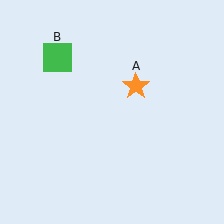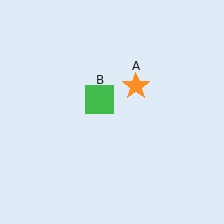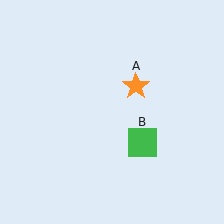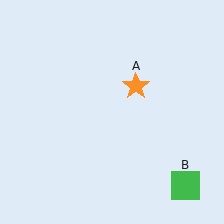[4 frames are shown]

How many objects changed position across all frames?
1 object changed position: green square (object B).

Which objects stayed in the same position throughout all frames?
Orange star (object A) remained stationary.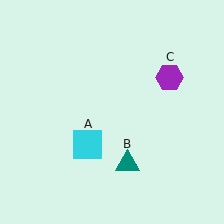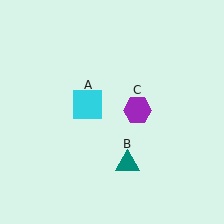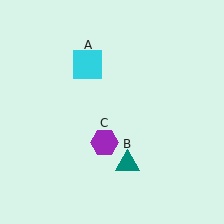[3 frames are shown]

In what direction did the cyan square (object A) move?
The cyan square (object A) moved up.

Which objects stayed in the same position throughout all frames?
Teal triangle (object B) remained stationary.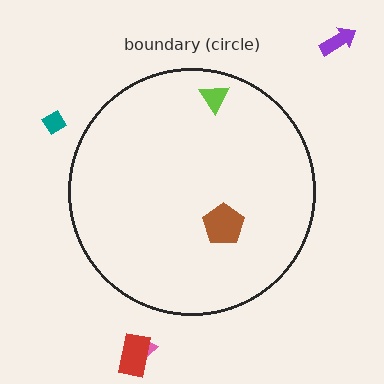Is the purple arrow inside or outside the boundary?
Outside.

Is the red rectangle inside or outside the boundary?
Outside.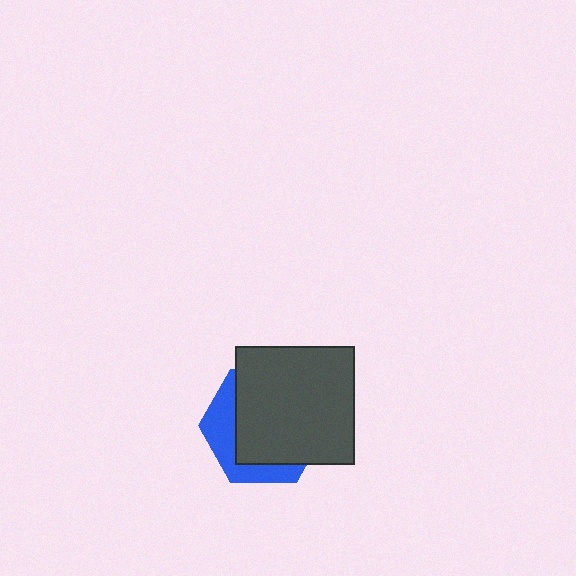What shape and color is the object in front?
The object in front is a dark gray square.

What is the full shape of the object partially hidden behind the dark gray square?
The partially hidden object is a blue hexagon.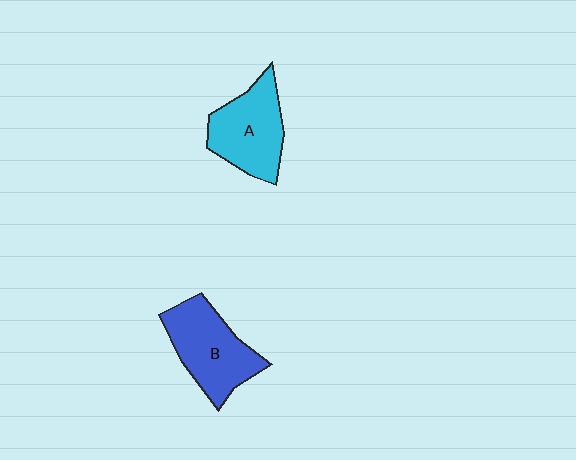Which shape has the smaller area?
Shape A (cyan).